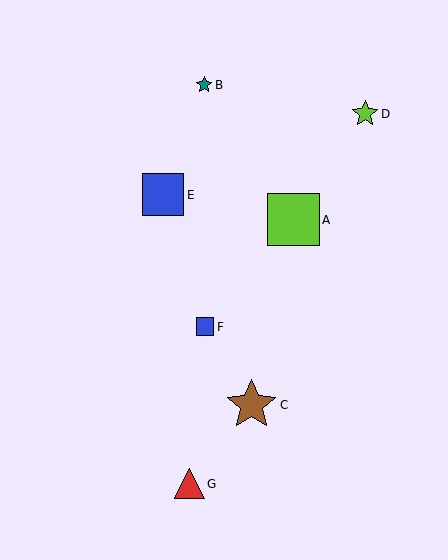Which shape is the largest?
The lime square (labeled A) is the largest.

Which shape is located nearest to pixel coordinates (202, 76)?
The teal star (labeled B) at (204, 85) is nearest to that location.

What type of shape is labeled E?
Shape E is a blue square.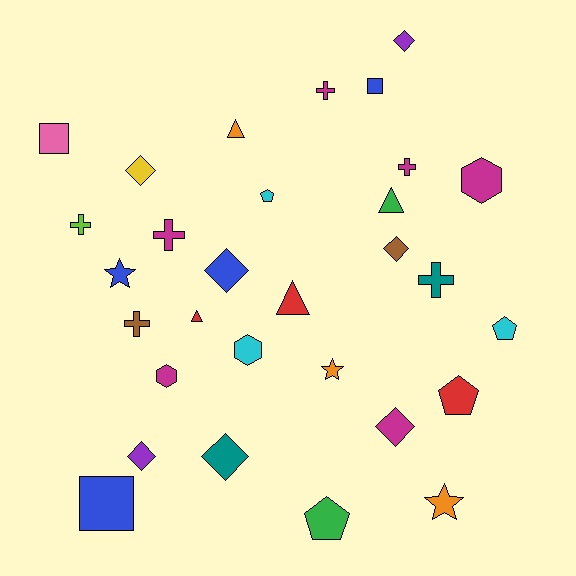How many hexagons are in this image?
There are 3 hexagons.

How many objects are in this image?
There are 30 objects.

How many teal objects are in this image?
There are 2 teal objects.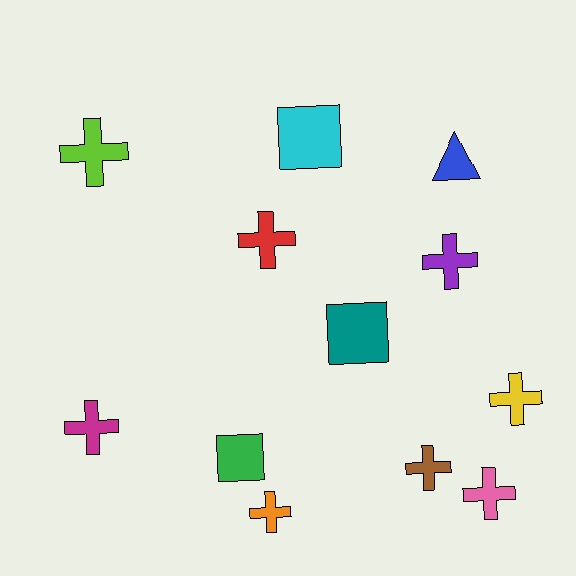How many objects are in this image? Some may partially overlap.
There are 12 objects.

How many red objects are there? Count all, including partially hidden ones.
There is 1 red object.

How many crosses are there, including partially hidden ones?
There are 8 crosses.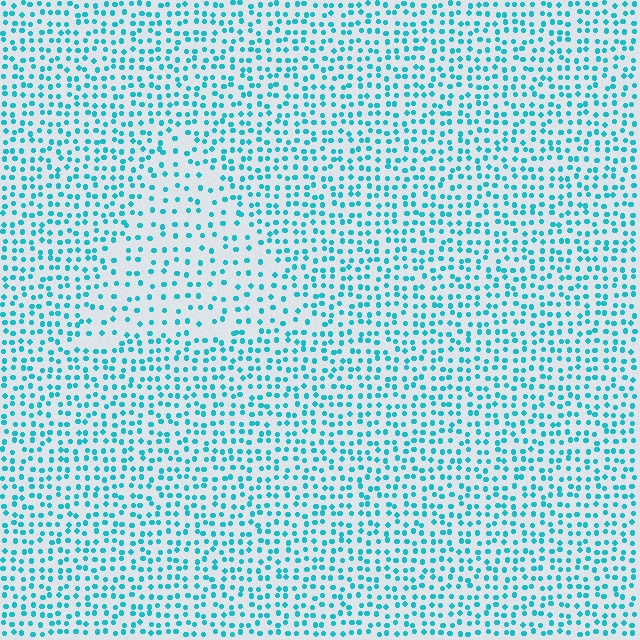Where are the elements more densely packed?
The elements are more densely packed outside the triangle boundary.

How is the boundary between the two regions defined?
The boundary is defined by a change in element density (approximately 1.8x ratio). All elements are the same color, size, and shape.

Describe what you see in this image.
The image contains small cyan elements arranged at two different densities. A triangle-shaped region is visible where the elements are less densely packed than the surrounding area.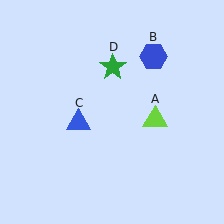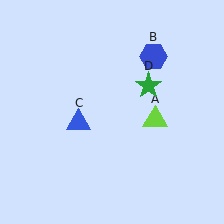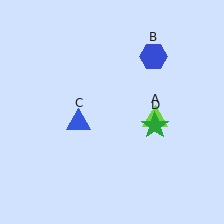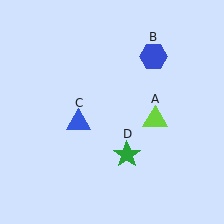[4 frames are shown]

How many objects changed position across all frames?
1 object changed position: green star (object D).